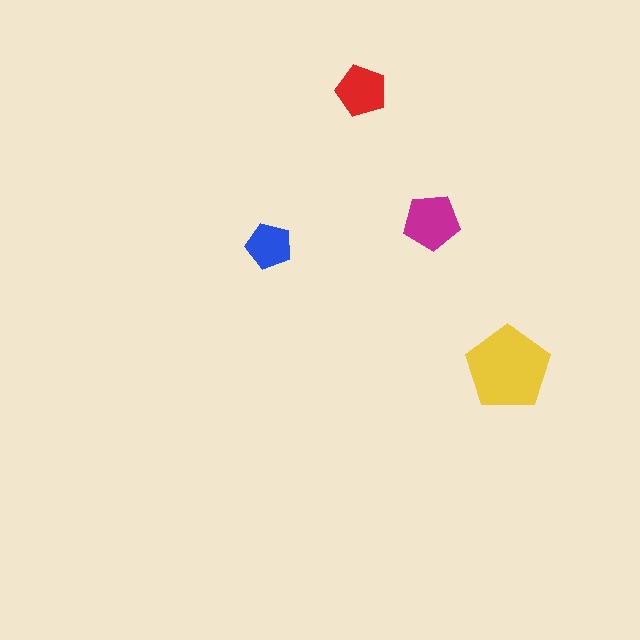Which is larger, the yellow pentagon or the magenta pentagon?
The yellow one.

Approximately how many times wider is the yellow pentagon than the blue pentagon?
About 2 times wider.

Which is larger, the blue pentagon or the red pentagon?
The red one.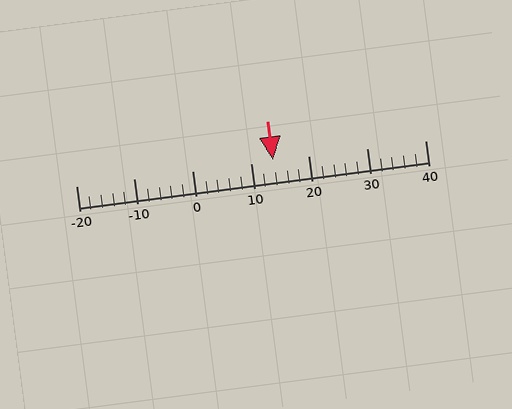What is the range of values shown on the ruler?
The ruler shows values from -20 to 40.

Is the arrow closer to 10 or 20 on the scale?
The arrow is closer to 10.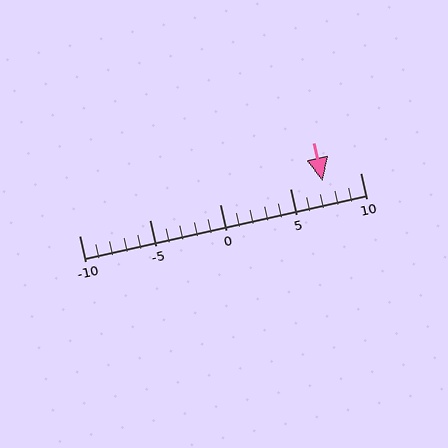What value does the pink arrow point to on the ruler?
The pink arrow points to approximately 7.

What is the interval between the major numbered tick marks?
The major tick marks are spaced 5 units apart.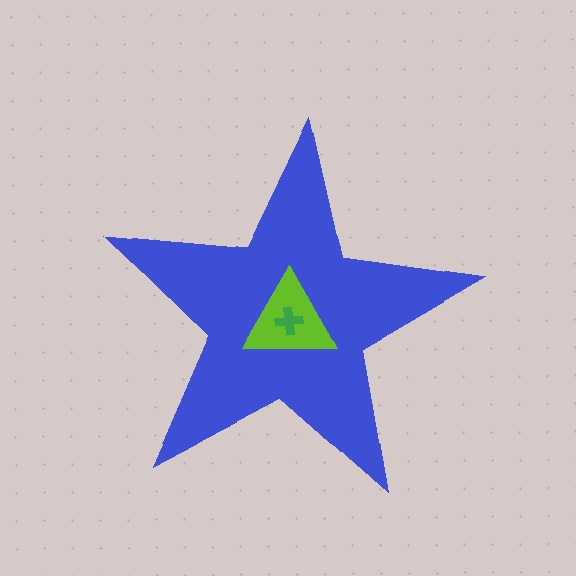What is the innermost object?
The green cross.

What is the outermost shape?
The blue star.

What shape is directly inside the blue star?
The lime triangle.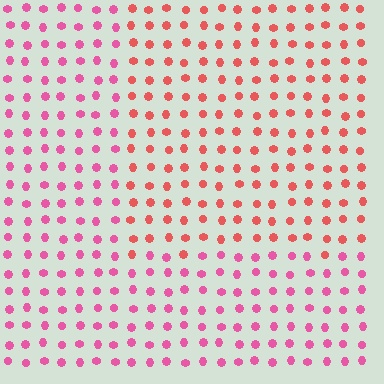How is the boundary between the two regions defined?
The boundary is defined purely by a slight shift in hue (about 32 degrees). Spacing, size, and orientation are identical on both sides.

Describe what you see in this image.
The image is filled with small pink elements in a uniform arrangement. A rectangle-shaped region is visible where the elements are tinted to a slightly different hue, forming a subtle color boundary.